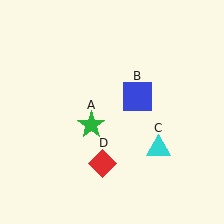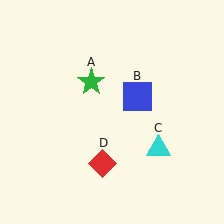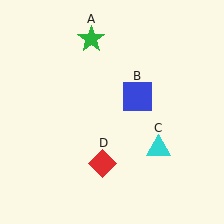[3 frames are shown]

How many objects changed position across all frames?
1 object changed position: green star (object A).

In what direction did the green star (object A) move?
The green star (object A) moved up.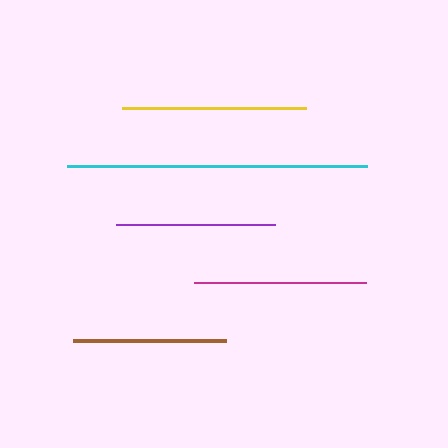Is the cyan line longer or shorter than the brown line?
The cyan line is longer than the brown line.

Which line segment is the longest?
The cyan line is the longest at approximately 301 pixels.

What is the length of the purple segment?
The purple segment is approximately 159 pixels long.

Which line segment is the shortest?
The brown line is the shortest at approximately 154 pixels.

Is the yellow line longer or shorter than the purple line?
The yellow line is longer than the purple line.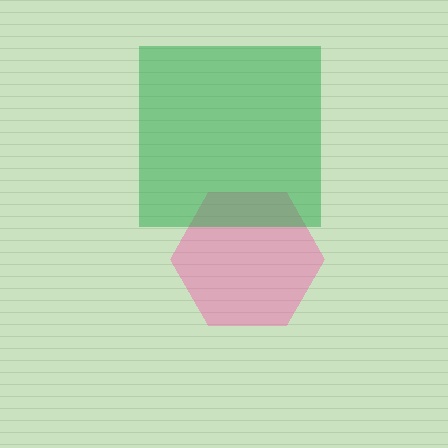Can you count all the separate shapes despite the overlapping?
Yes, there are 2 separate shapes.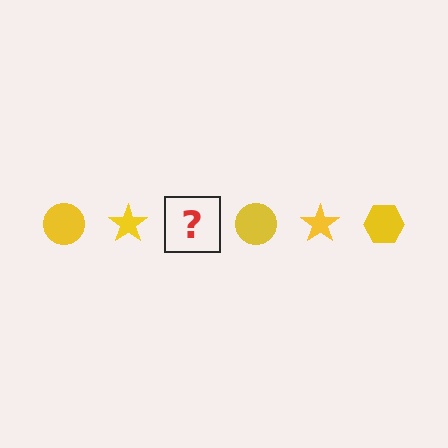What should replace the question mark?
The question mark should be replaced with a yellow hexagon.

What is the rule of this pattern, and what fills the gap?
The rule is that the pattern cycles through circle, star, hexagon shapes in yellow. The gap should be filled with a yellow hexagon.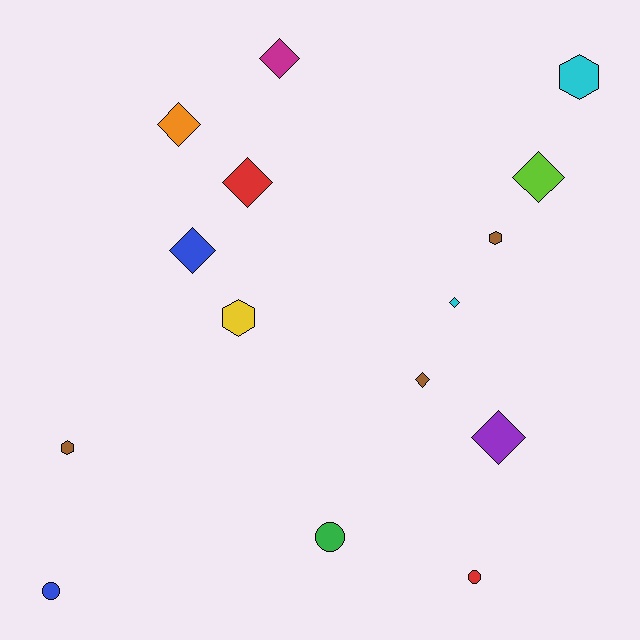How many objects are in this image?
There are 15 objects.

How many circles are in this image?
There are 3 circles.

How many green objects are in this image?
There is 1 green object.